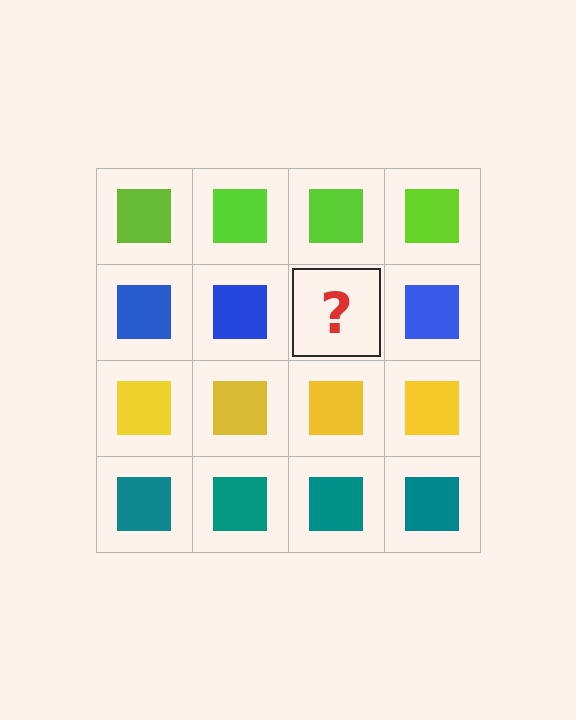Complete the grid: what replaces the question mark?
The question mark should be replaced with a blue square.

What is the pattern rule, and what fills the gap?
The rule is that each row has a consistent color. The gap should be filled with a blue square.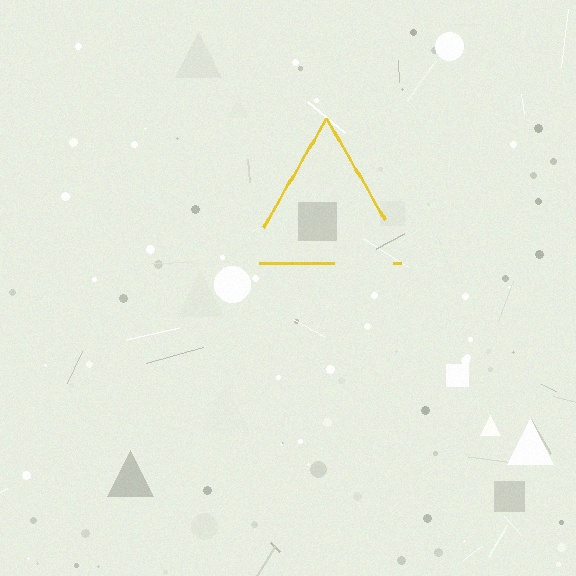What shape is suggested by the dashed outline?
The dashed outline suggests a triangle.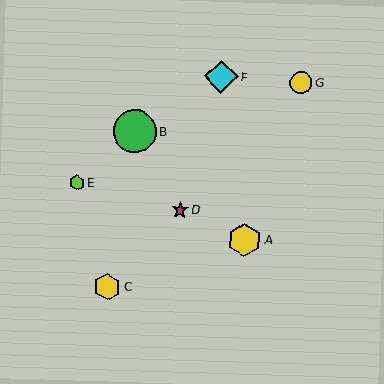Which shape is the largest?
The green circle (labeled B) is the largest.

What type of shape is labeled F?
Shape F is a cyan diamond.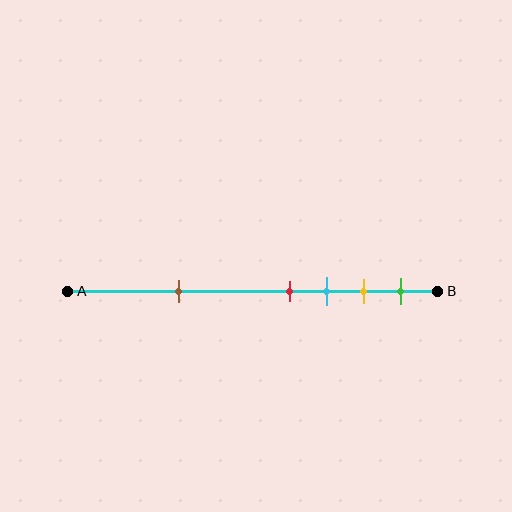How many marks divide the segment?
There are 5 marks dividing the segment.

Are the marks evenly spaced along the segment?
No, the marks are not evenly spaced.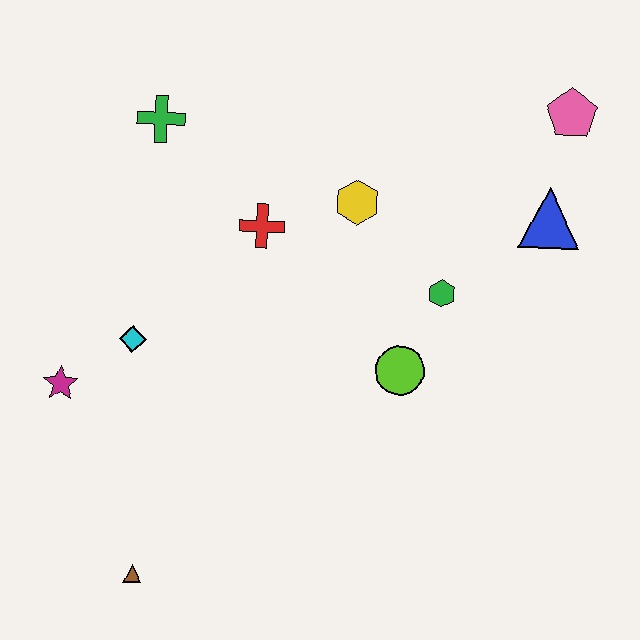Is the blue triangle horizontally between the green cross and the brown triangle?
No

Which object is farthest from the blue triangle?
The brown triangle is farthest from the blue triangle.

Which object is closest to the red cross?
The yellow hexagon is closest to the red cross.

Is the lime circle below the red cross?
Yes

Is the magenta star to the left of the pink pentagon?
Yes